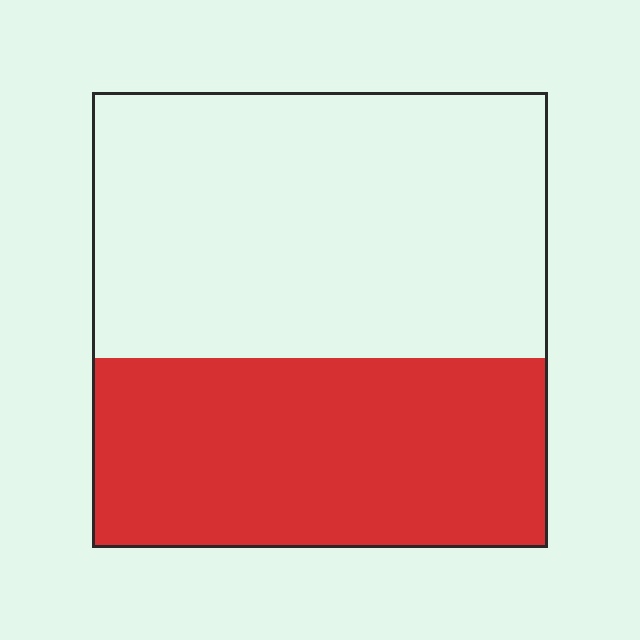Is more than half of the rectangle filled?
No.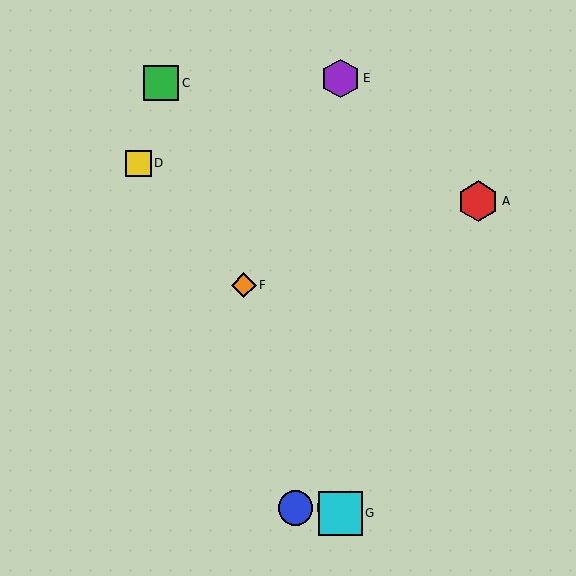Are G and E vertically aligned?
Yes, both are at x≈340.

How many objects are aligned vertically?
2 objects (E, G) are aligned vertically.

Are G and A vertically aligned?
No, G is at x≈340 and A is at x≈478.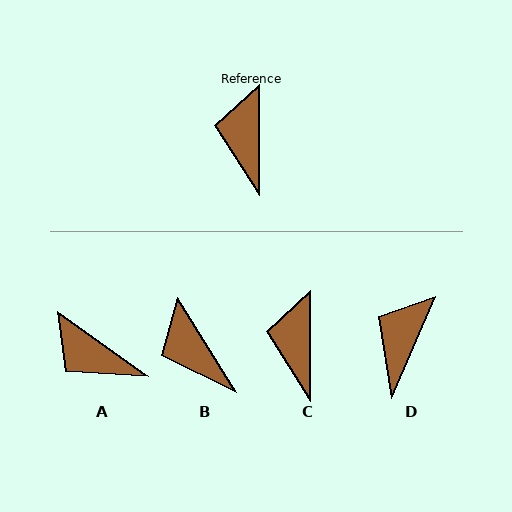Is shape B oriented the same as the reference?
No, it is off by about 31 degrees.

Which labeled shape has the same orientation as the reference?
C.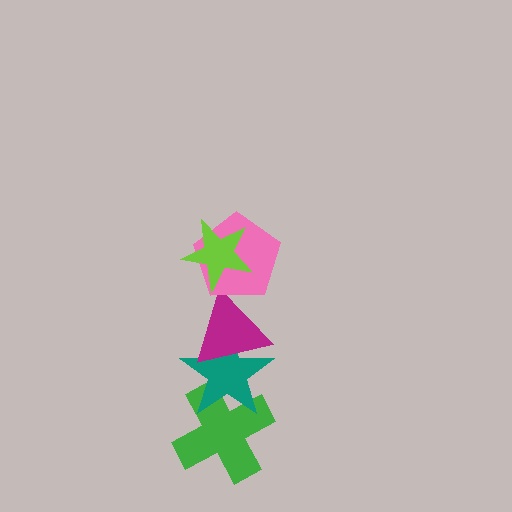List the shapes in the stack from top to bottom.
From top to bottom: the lime star, the pink pentagon, the magenta triangle, the teal star, the green cross.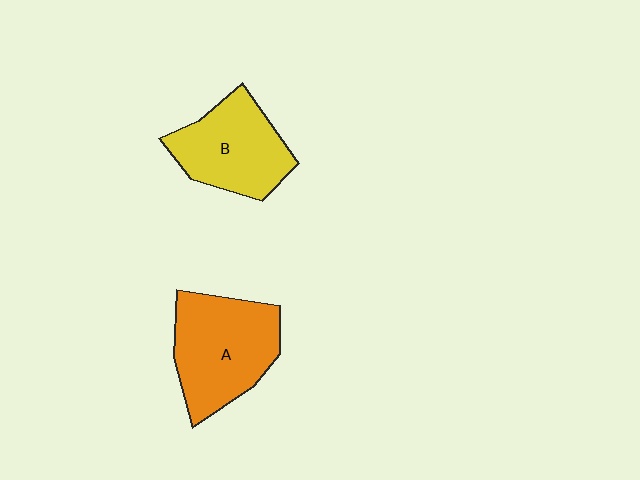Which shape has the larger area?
Shape A (orange).